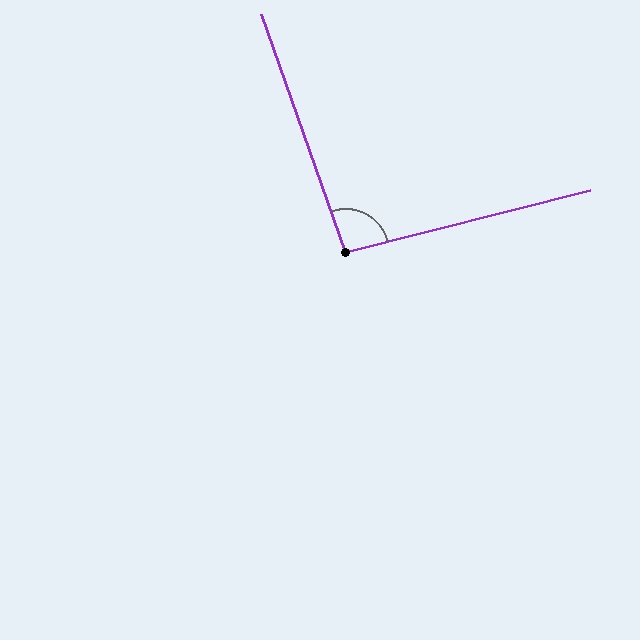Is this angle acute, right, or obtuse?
It is obtuse.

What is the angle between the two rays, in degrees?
Approximately 95 degrees.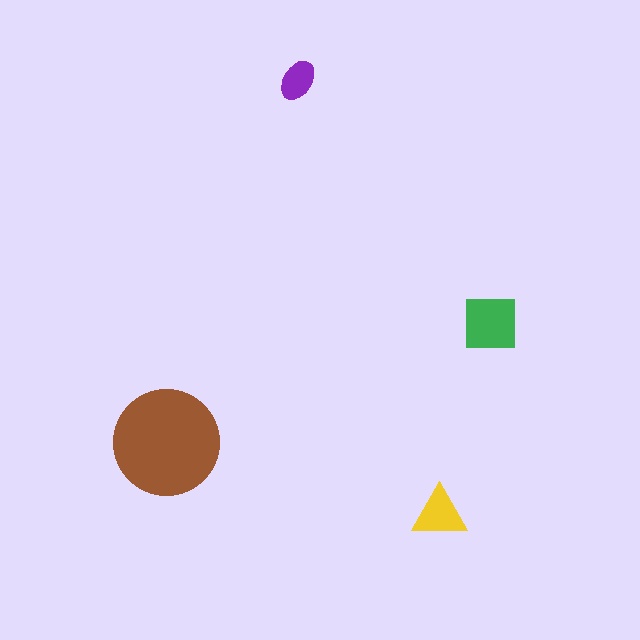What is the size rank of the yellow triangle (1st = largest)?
3rd.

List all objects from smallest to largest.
The purple ellipse, the yellow triangle, the green square, the brown circle.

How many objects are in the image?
There are 4 objects in the image.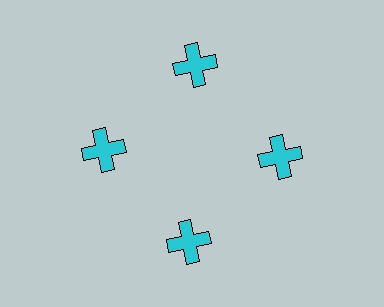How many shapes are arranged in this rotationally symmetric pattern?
There are 4 shapes, arranged in 4 groups of 1.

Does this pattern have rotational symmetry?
Yes, this pattern has 4-fold rotational symmetry. It looks the same after rotating 90 degrees around the center.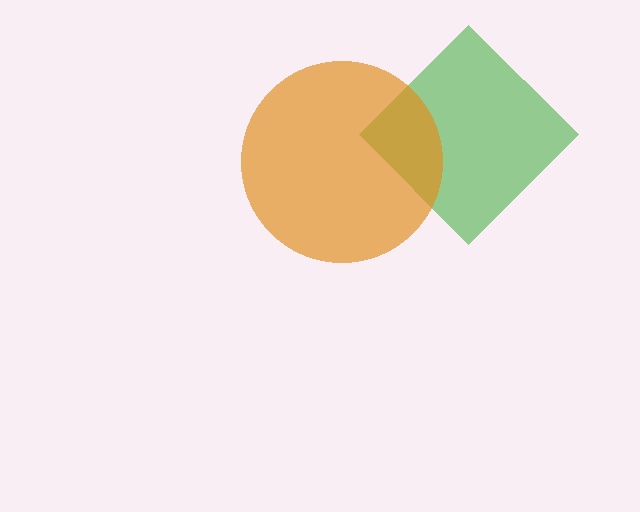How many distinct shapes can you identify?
There are 2 distinct shapes: a green diamond, an orange circle.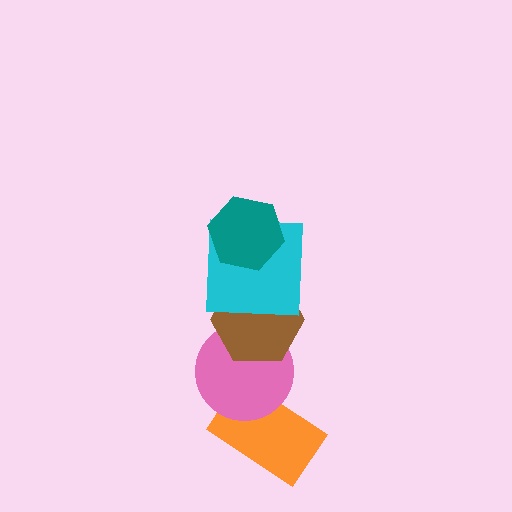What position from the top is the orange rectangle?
The orange rectangle is 5th from the top.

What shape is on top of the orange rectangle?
The pink circle is on top of the orange rectangle.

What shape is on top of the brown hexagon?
The cyan square is on top of the brown hexagon.